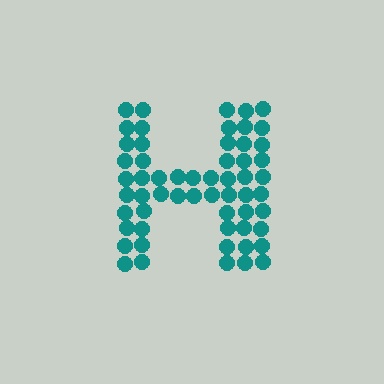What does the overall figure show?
The overall figure shows the letter H.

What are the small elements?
The small elements are circles.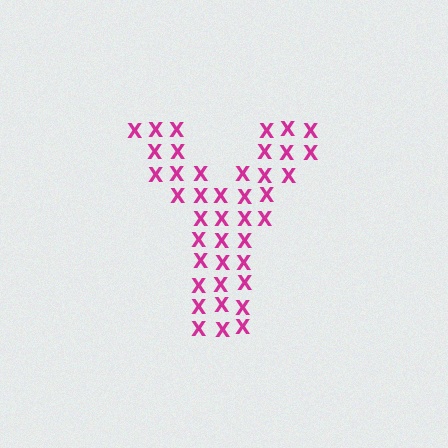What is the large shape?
The large shape is the letter Y.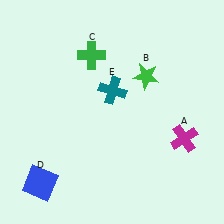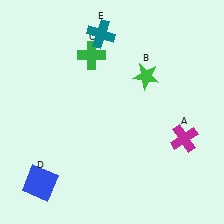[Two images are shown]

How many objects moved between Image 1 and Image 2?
1 object moved between the two images.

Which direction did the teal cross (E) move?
The teal cross (E) moved up.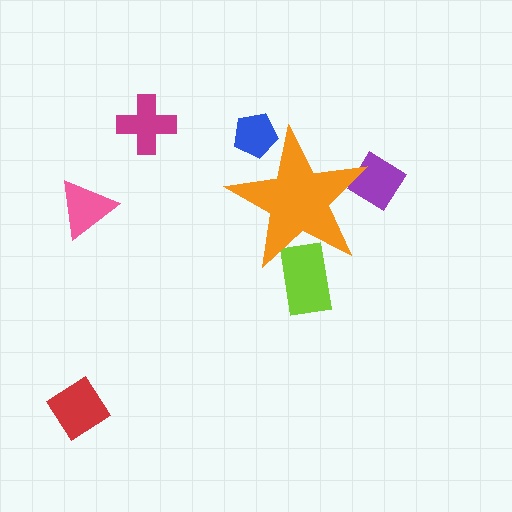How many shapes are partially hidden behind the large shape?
3 shapes are partially hidden.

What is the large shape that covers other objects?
An orange star.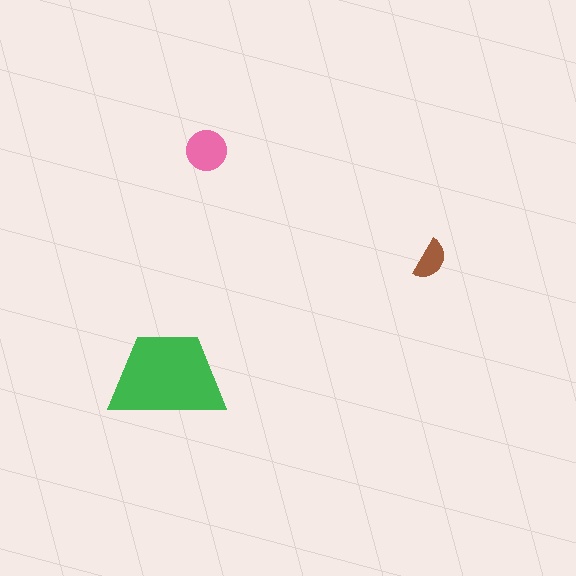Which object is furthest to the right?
The brown semicircle is rightmost.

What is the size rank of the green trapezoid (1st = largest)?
1st.